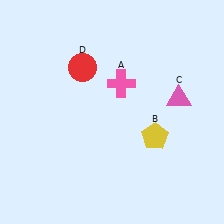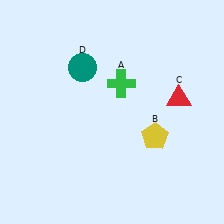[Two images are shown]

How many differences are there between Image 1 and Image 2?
There are 3 differences between the two images.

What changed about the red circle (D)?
In Image 1, D is red. In Image 2, it changed to teal.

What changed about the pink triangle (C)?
In Image 1, C is pink. In Image 2, it changed to red.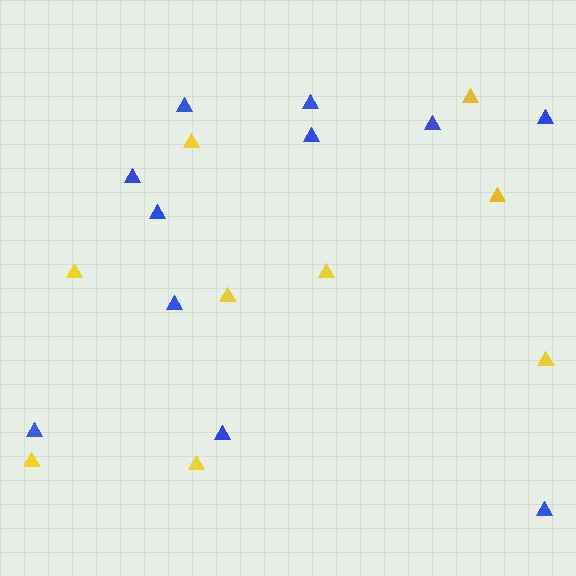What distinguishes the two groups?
There are 2 groups: one group of yellow triangles (9) and one group of blue triangles (11).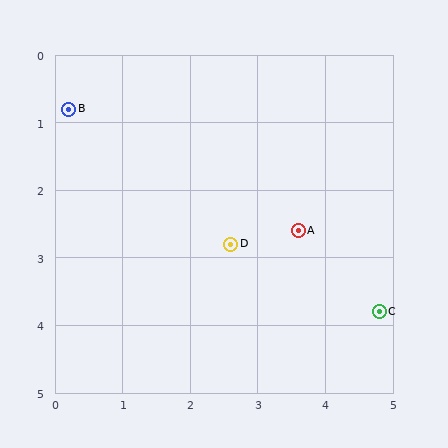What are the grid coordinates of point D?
Point D is at approximately (2.6, 2.8).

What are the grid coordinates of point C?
Point C is at approximately (4.8, 3.8).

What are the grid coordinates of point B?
Point B is at approximately (0.2, 0.8).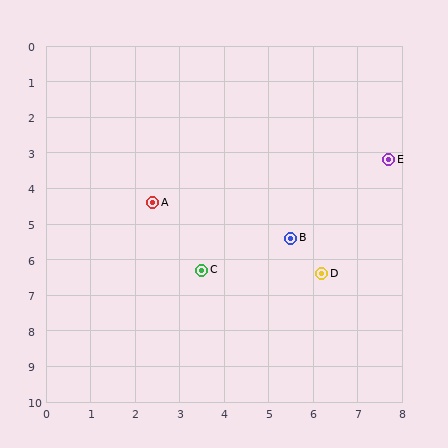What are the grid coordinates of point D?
Point D is at approximately (6.2, 6.4).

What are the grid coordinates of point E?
Point E is at approximately (7.7, 3.2).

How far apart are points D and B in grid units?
Points D and B are about 1.2 grid units apart.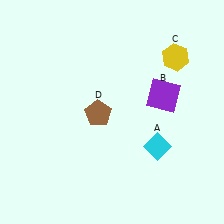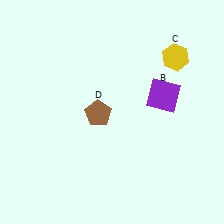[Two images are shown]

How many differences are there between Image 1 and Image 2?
There is 1 difference between the two images.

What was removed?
The cyan diamond (A) was removed in Image 2.